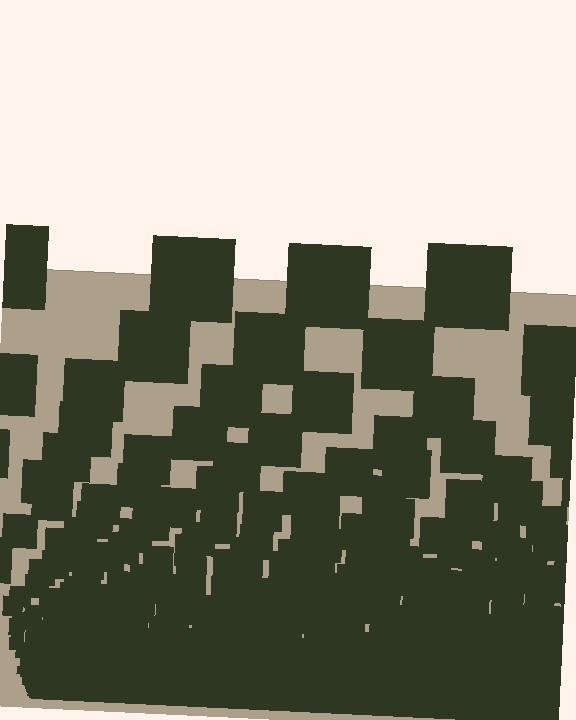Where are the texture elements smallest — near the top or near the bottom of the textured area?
Near the bottom.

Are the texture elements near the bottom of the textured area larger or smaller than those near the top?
Smaller. The gradient is inverted — elements near the bottom are smaller and denser.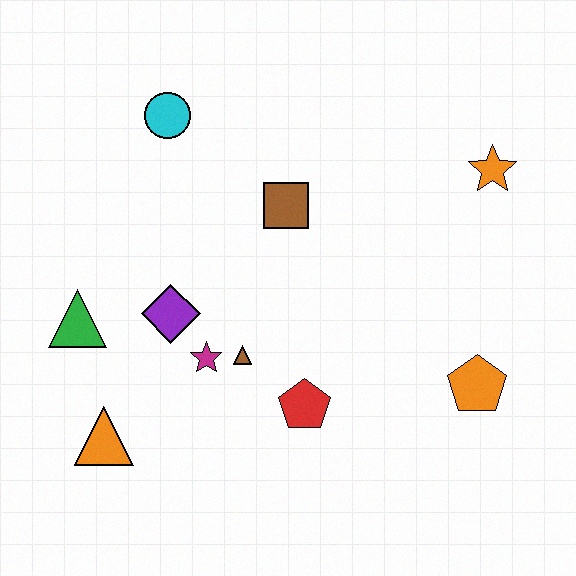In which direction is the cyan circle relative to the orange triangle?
The cyan circle is above the orange triangle.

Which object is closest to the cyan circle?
The brown square is closest to the cyan circle.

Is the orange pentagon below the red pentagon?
No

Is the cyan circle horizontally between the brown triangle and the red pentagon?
No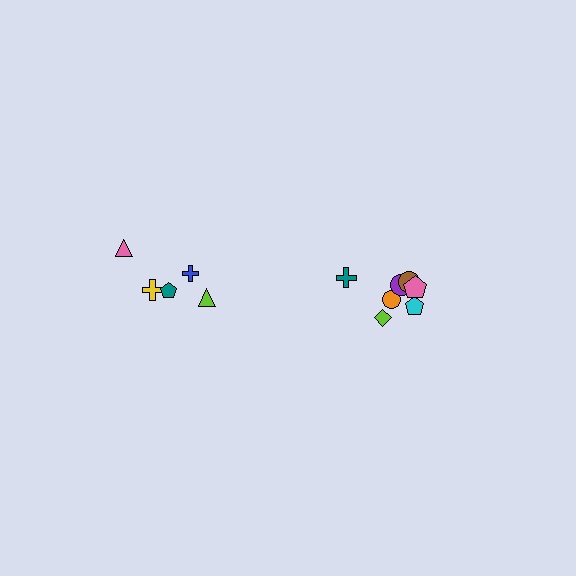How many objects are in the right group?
There are 7 objects.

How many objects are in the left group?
There are 5 objects.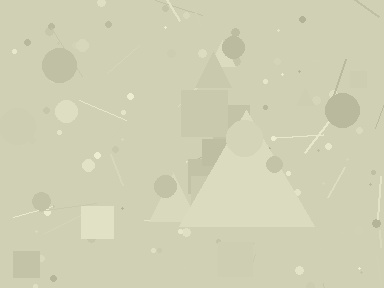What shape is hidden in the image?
A triangle is hidden in the image.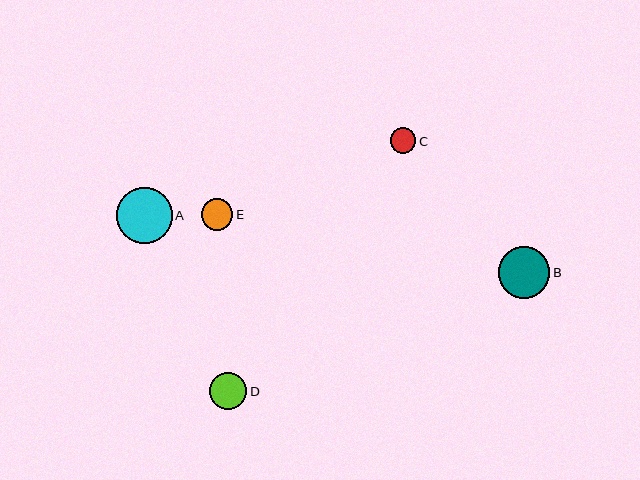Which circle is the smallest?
Circle C is the smallest with a size of approximately 25 pixels.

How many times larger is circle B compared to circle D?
Circle B is approximately 1.4 times the size of circle D.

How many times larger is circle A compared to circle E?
Circle A is approximately 1.8 times the size of circle E.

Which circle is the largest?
Circle A is the largest with a size of approximately 56 pixels.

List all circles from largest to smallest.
From largest to smallest: A, B, D, E, C.